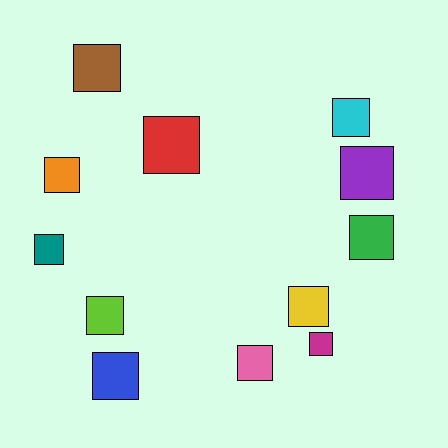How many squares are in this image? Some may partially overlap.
There are 12 squares.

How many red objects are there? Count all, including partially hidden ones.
There is 1 red object.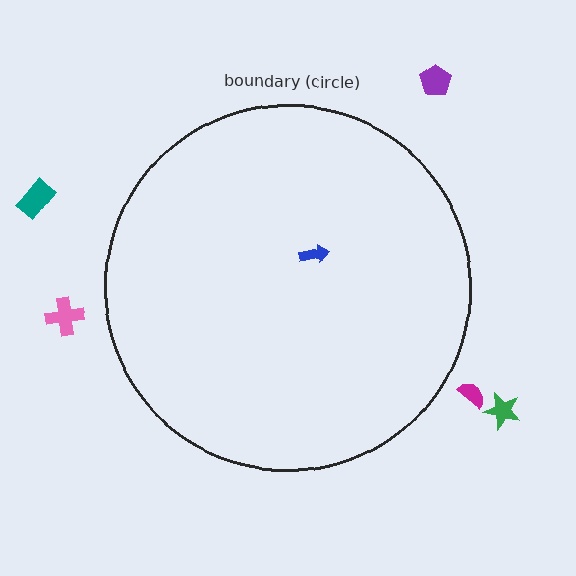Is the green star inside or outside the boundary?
Outside.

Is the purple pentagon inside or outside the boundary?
Outside.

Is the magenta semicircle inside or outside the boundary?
Outside.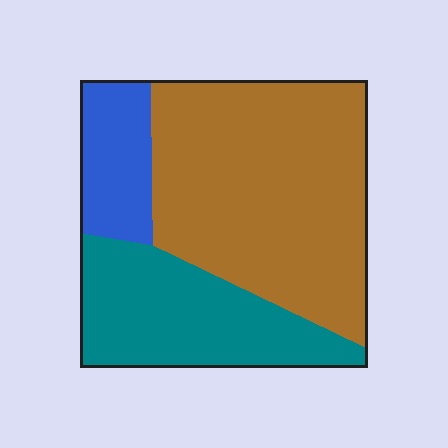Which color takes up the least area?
Blue, at roughly 15%.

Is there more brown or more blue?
Brown.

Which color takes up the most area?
Brown, at roughly 55%.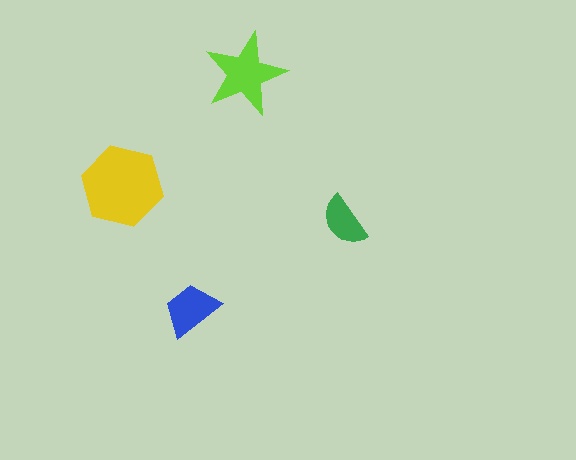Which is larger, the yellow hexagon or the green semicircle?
The yellow hexagon.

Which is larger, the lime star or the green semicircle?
The lime star.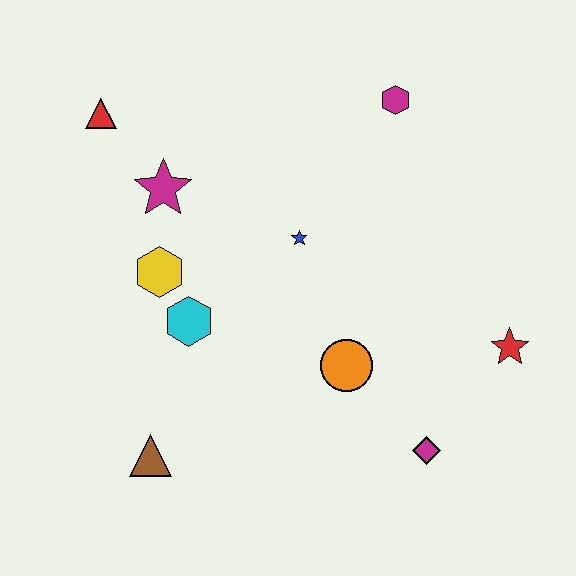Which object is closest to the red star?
The magenta diamond is closest to the red star.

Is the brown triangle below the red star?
Yes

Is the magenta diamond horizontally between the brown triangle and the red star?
Yes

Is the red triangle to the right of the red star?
No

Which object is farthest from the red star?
The red triangle is farthest from the red star.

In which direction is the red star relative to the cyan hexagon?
The red star is to the right of the cyan hexagon.